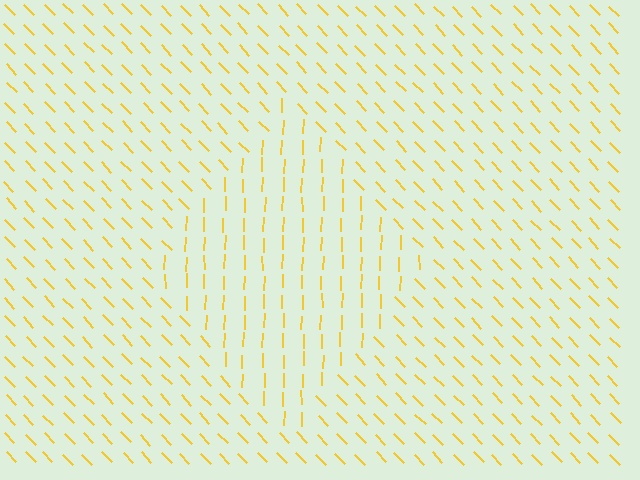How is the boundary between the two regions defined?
The boundary is defined purely by a change in line orientation (approximately 45 degrees difference). All lines are the same color and thickness.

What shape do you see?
I see a diamond.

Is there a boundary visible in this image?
Yes, there is a texture boundary formed by a change in line orientation.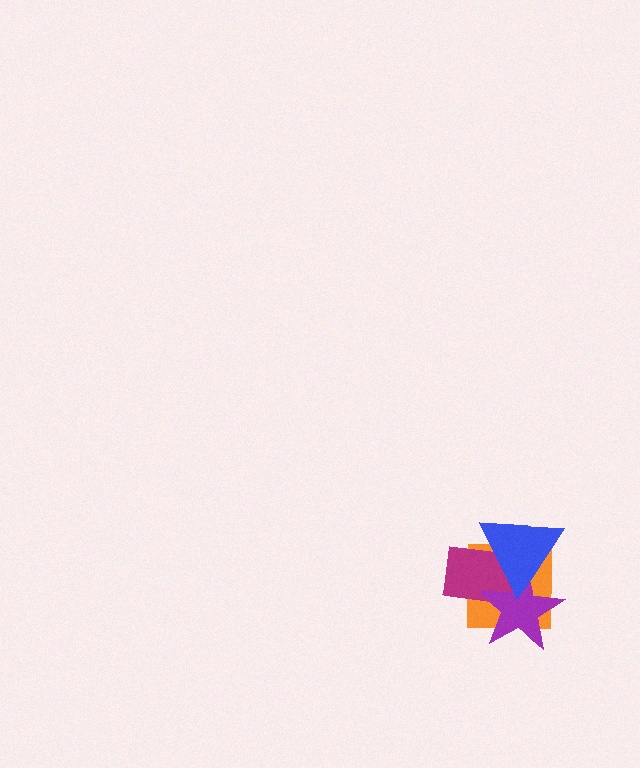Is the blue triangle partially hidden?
No, no other shape covers it.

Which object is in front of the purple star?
The blue triangle is in front of the purple star.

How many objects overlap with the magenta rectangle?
3 objects overlap with the magenta rectangle.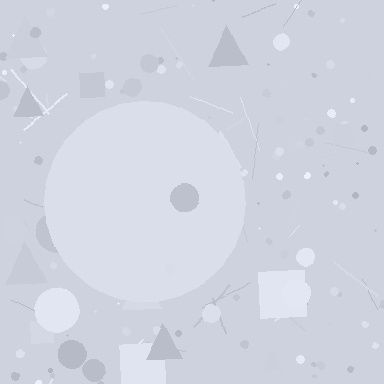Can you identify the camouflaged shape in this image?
The camouflaged shape is a circle.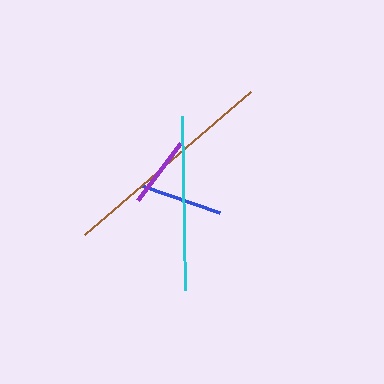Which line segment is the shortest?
The purple line is the shortest at approximately 73 pixels.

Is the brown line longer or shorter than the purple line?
The brown line is longer than the purple line.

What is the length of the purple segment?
The purple segment is approximately 73 pixels long.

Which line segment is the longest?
The brown line is the longest at approximately 218 pixels.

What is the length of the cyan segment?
The cyan segment is approximately 174 pixels long.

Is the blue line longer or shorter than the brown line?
The brown line is longer than the blue line.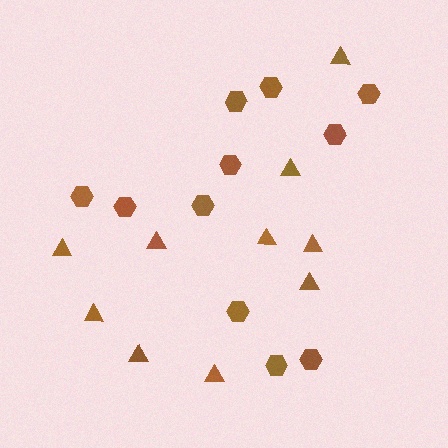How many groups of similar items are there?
There are 2 groups: one group of hexagons (11) and one group of triangles (10).